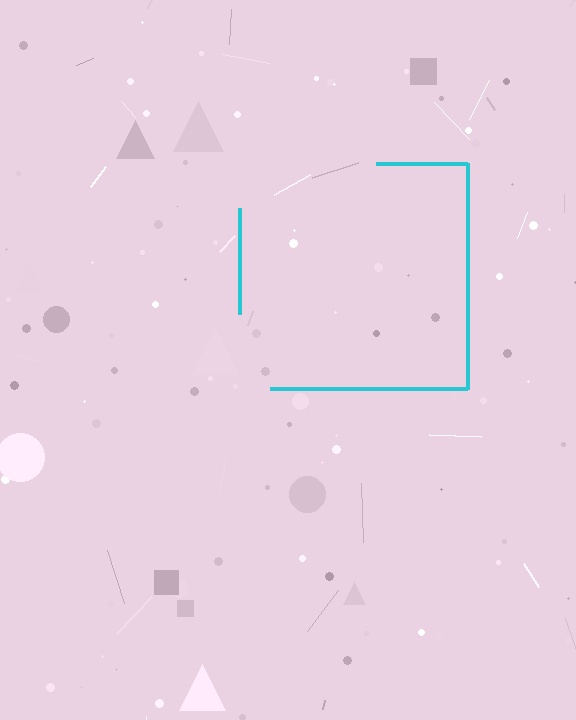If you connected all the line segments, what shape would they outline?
They would outline a square.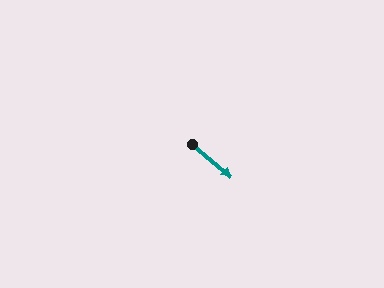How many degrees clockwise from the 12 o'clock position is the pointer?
Approximately 130 degrees.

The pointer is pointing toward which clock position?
Roughly 4 o'clock.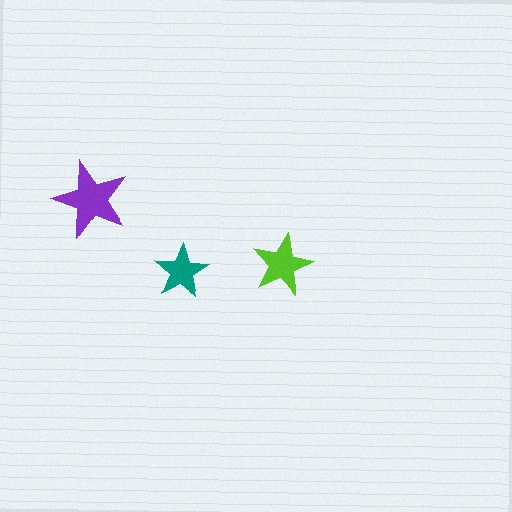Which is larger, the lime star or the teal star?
The lime one.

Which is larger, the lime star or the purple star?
The purple one.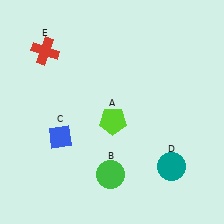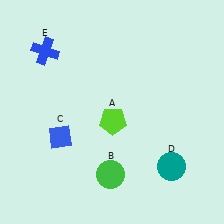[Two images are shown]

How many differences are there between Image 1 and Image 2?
There is 1 difference between the two images.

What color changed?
The cross (E) changed from red in Image 1 to blue in Image 2.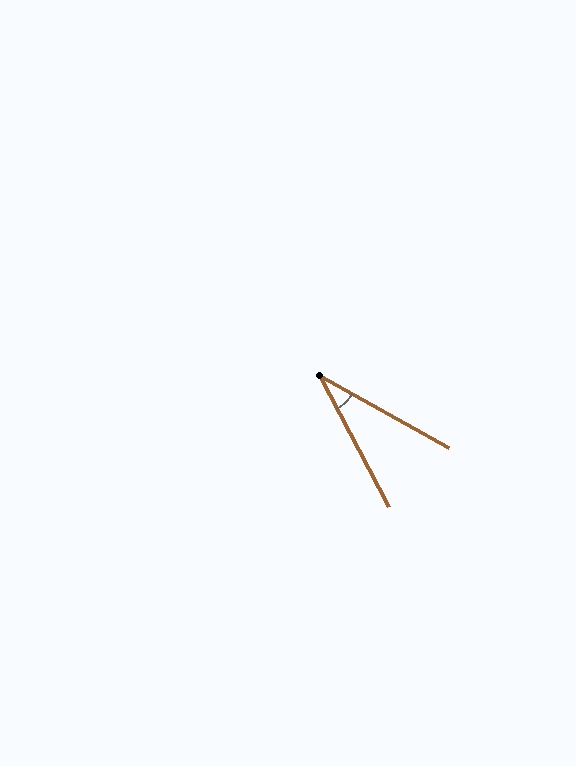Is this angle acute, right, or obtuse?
It is acute.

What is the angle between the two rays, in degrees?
Approximately 33 degrees.